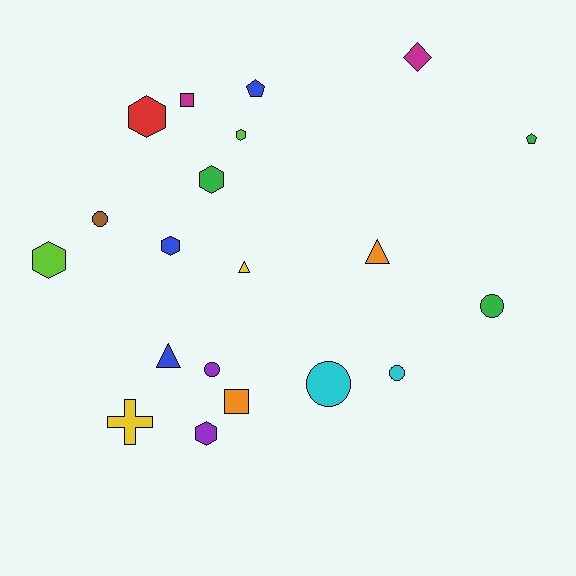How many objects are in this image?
There are 20 objects.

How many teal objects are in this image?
There are no teal objects.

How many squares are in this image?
There are 2 squares.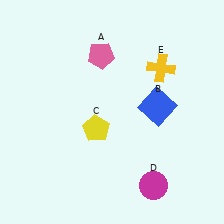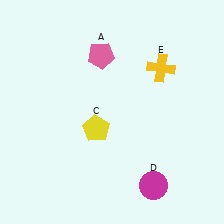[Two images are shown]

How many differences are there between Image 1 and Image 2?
There is 1 difference between the two images.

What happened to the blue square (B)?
The blue square (B) was removed in Image 2. It was in the top-right area of Image 1.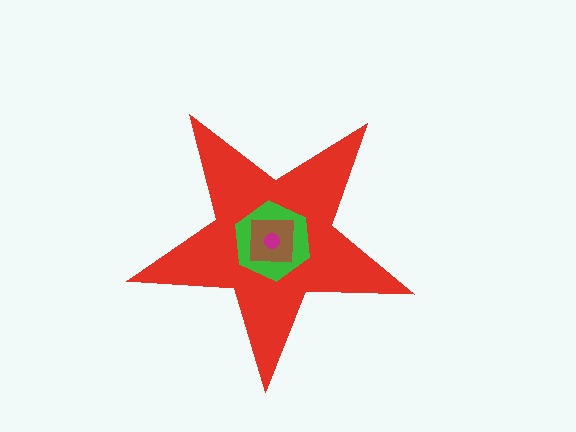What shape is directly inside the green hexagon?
The brown square.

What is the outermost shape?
The red star.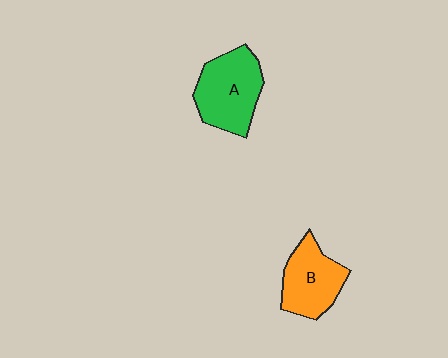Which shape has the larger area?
Shape A (green).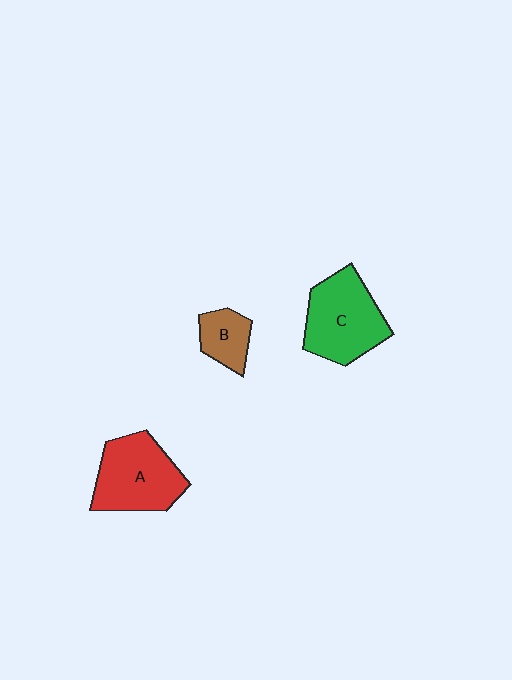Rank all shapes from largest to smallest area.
From largest to smallest: C (green), A (red), B (brown).